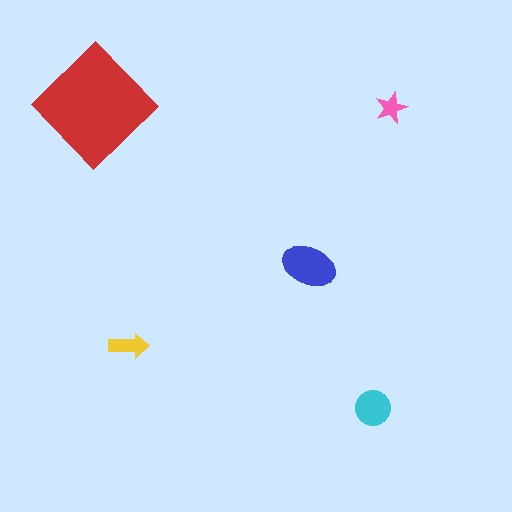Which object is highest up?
The red diamond is topmost.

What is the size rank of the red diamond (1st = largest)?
1st.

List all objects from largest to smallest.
The red diamond, the blue ellipse, the cyan circle, the yellow arrow, the pink star.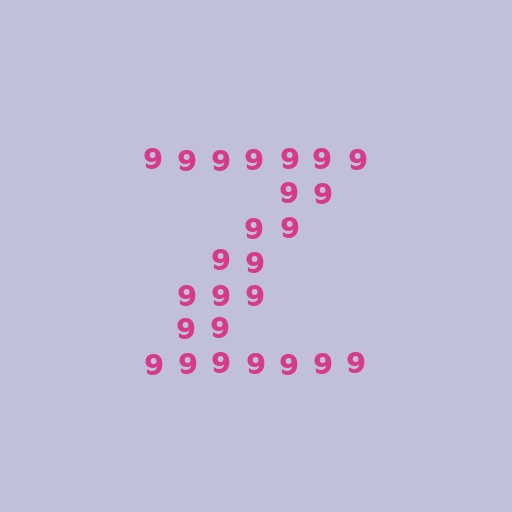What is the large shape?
The large shape is the letter Z.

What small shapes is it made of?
It is made of small digit 9's.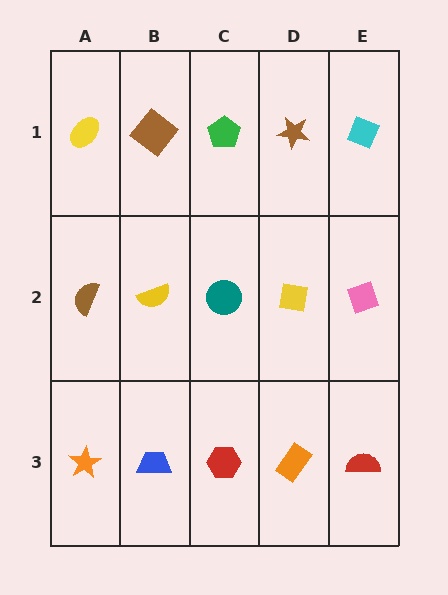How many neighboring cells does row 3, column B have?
3.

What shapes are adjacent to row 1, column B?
A yellow semicircle (row 2, column B), a yellow ellipse (row 1, column A), a green pentagon (row 1, column C).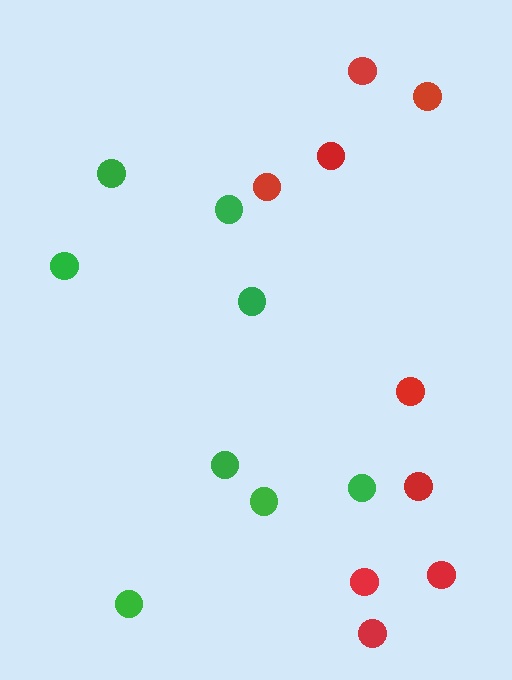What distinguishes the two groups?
There are 2 groups: one group of red circles (9) and one group of green circles (8).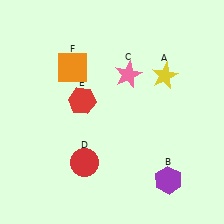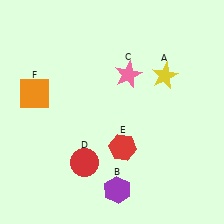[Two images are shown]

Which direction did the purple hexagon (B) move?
The purple hexagon (B) moved left.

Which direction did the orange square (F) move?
The orange square (F) moved left.